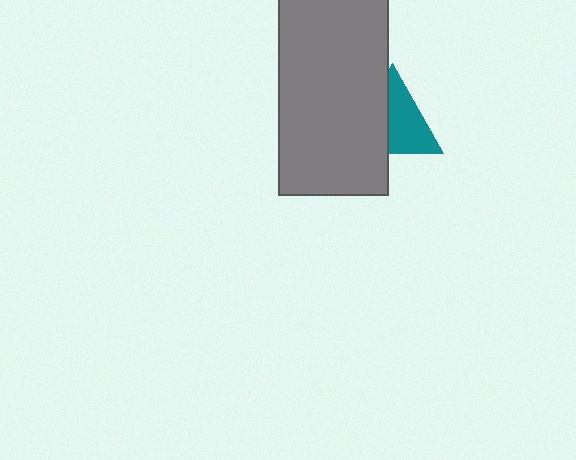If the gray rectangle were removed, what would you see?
You would see the complete teal triangle.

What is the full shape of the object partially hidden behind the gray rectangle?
The partially hidden object is a teal triangle.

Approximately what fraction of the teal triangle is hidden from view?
Roughly 45% of the teal triangle is hidden behind the gray rectangle.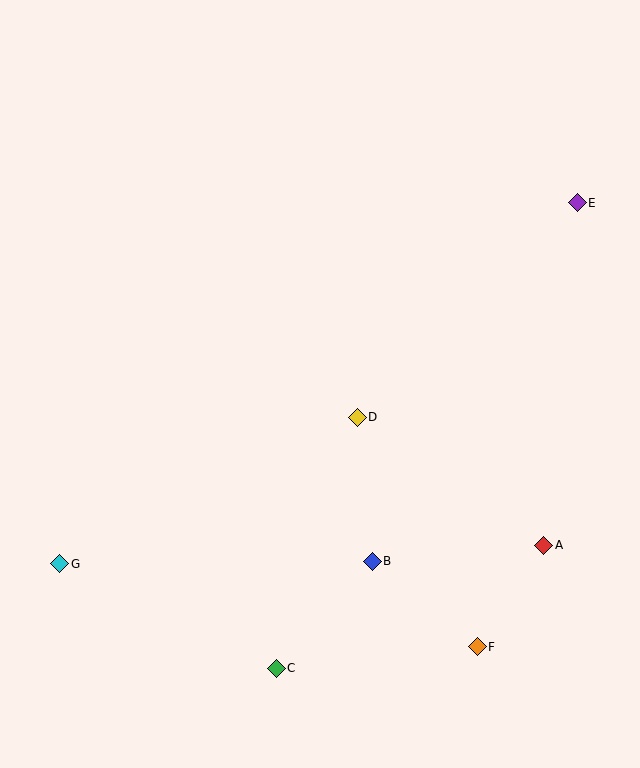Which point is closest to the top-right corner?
Point E is closest to the top-right corner.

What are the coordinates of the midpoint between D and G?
The midpoint between D and G is at (208, 490).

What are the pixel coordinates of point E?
Point E is at (577, 203).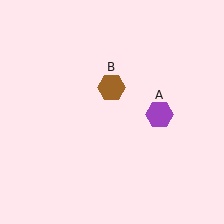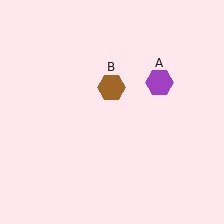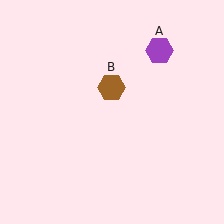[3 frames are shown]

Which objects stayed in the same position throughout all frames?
Brown hexagon (object B) remained stationary.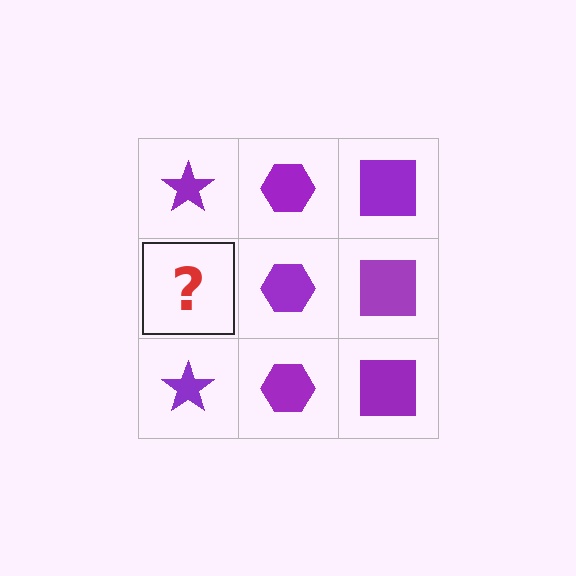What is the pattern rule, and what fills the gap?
The rule is that each column has a consistent shape. The gap should be filled with a purple star.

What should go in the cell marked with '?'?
The missing cell should contain a purple star.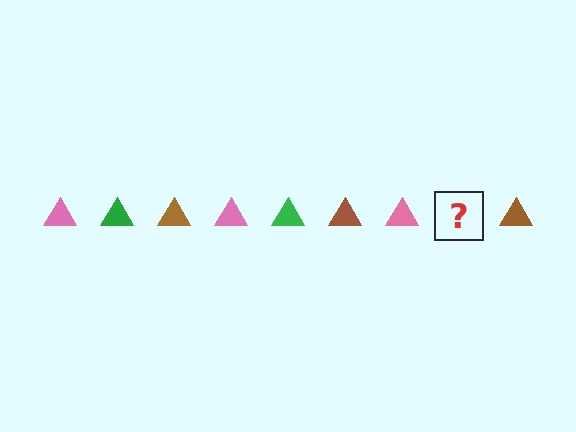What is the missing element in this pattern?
The missing element is a green triangle.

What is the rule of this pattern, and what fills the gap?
The rule is that the pattern cycles through pink, green, brown triangles. The gap should be filled with a green triangle.